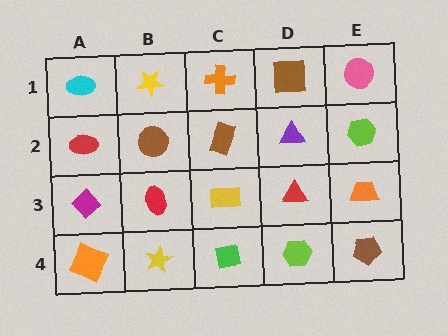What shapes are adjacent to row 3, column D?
A purple triangle (row 2, column D), a lime hexagon (row 4, column D), a yellow rectangle (row 3, column C), an orange trapezoid (row 3, column E).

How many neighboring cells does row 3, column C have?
4.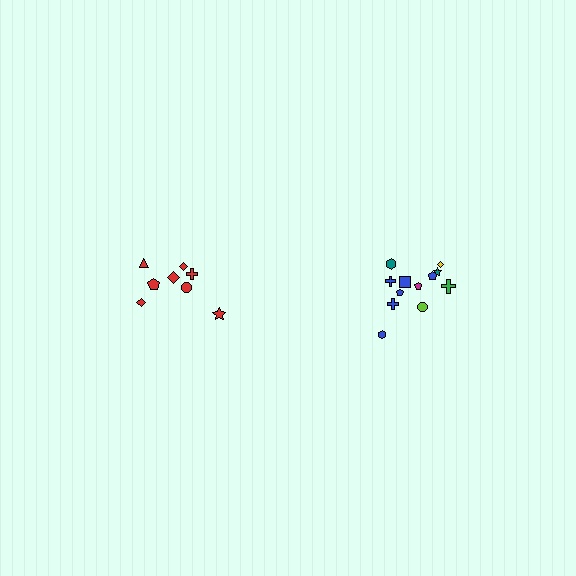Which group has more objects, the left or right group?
The right group.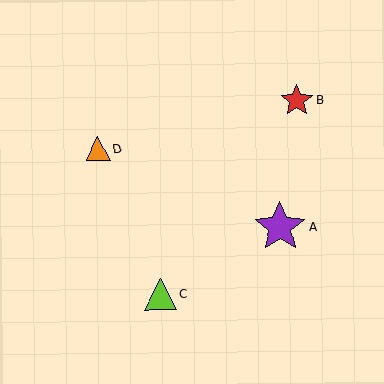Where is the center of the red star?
The center of the red star is at (297, 100).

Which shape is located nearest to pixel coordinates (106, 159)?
The orange triangle (labeled D) at (98, 149) is nearest to that location.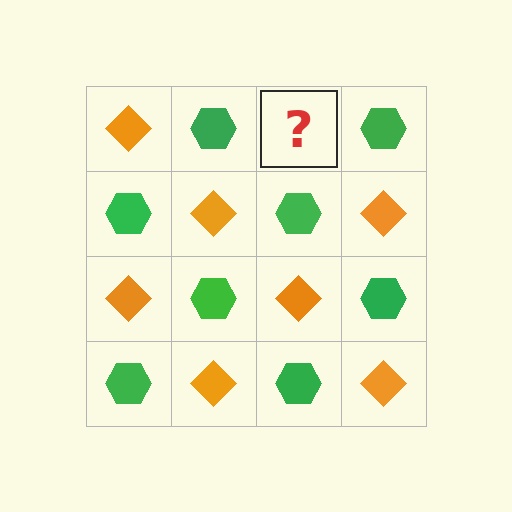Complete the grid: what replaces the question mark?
The question mark should be replaced with an orange diamond.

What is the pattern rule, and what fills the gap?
The rule is that it alternates orange diamond and green hexagon in a checkerboard pattern. The gap should be filled with an orange diamond.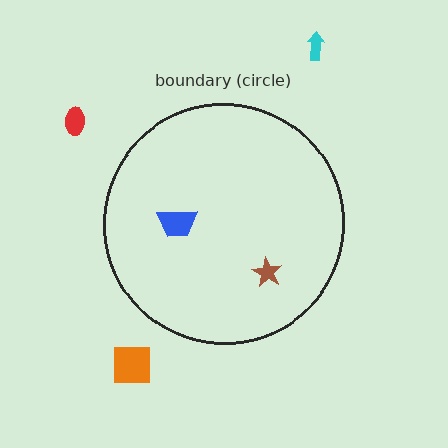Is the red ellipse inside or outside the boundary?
Outside.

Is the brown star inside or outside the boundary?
Inside.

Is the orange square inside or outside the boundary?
Outside.